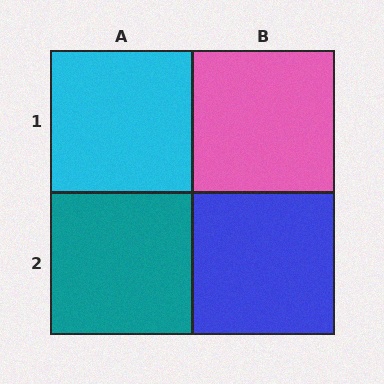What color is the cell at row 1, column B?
Pink.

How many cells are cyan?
1 cell is cyan.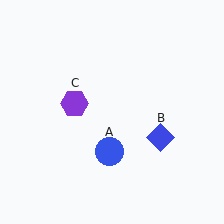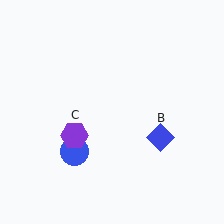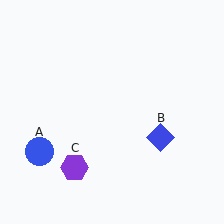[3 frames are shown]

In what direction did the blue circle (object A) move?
The blue circle (object A) moved left.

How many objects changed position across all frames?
2 objects changed position: blue circle (object A), purple hexagon (object C).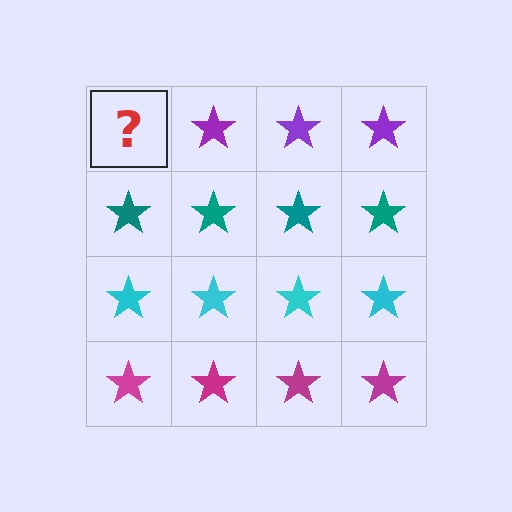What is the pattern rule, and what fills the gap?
The rule is that each row has a consistent color. The gap should be filled with a purple star.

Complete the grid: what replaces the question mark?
The question mark should be replaced with a purple star.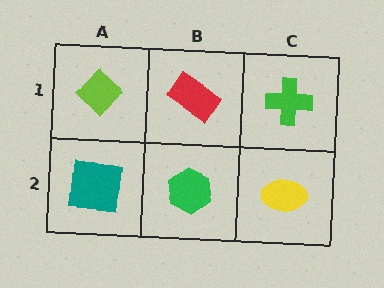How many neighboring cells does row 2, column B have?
3.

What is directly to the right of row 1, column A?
A red rectangle.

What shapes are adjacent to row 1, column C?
A yellow ellipse (row 2, column C), a red rectangle (row 1, column B).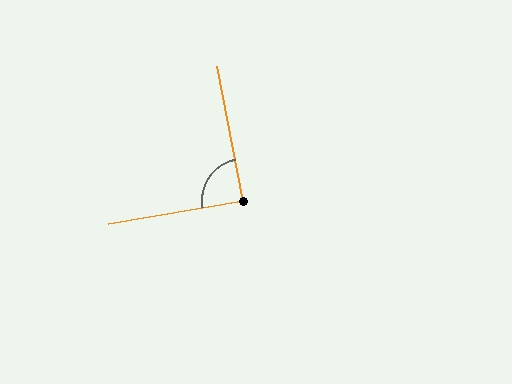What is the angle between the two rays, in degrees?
Approximately 89 degrees.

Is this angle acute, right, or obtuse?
It is approximately a right angle.